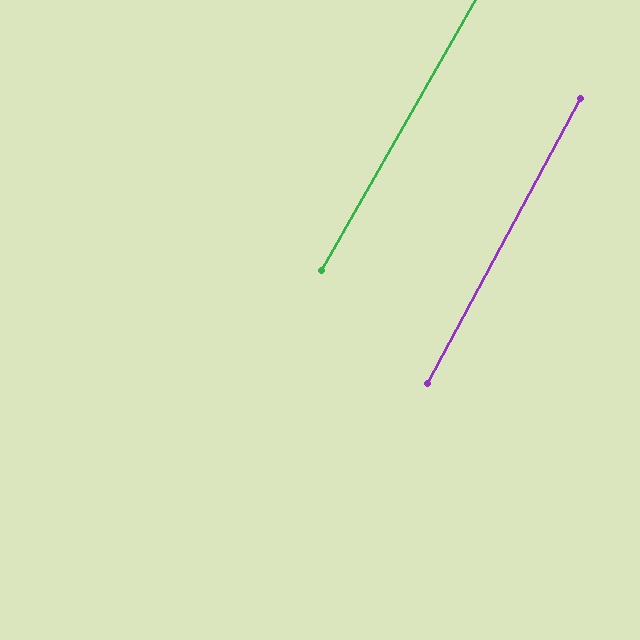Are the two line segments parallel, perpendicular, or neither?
Parallel — their directions differ by only 1.2°.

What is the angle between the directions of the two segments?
Approximately 1 degree.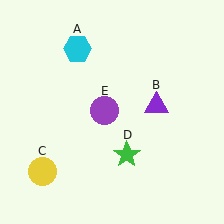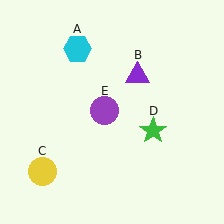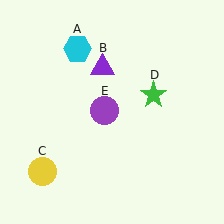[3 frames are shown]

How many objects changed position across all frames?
2 objects changed position: purple triangle (object B), green star (object D).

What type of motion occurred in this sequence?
The purple triangle (object B), green star (object D) rotated counterclockwise around the center of the scene.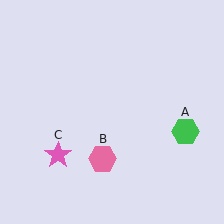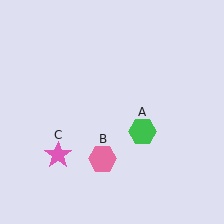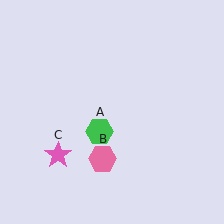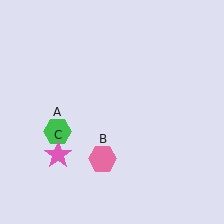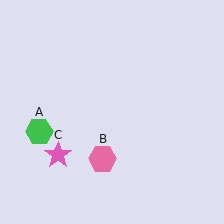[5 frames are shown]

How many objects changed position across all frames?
1 object changed position: green hexagon (object A).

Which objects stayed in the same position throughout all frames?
Pink hexagon (object B) and pink star (object C) remained stationary.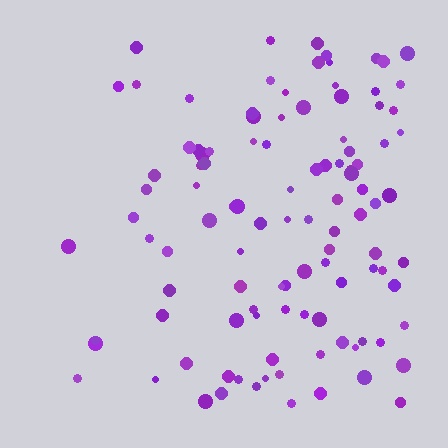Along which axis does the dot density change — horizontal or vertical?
Horizontal.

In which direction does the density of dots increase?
From left to right, with the right side densest.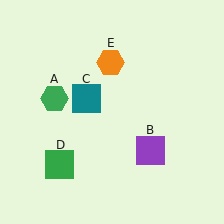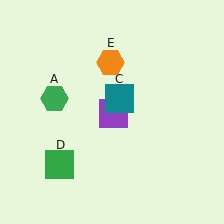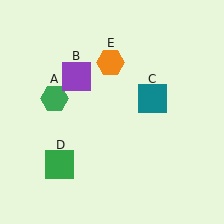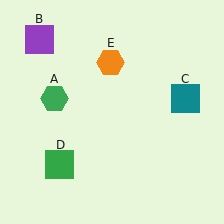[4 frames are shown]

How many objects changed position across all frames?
2 objects changed position: purple square (object B), teal square (object C).